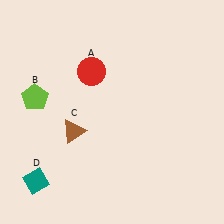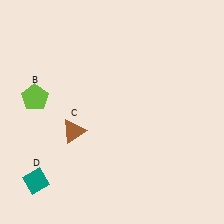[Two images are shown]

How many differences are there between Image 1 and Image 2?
There is 1 difference between the two images.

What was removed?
The red circle (A) was removed in Image 2.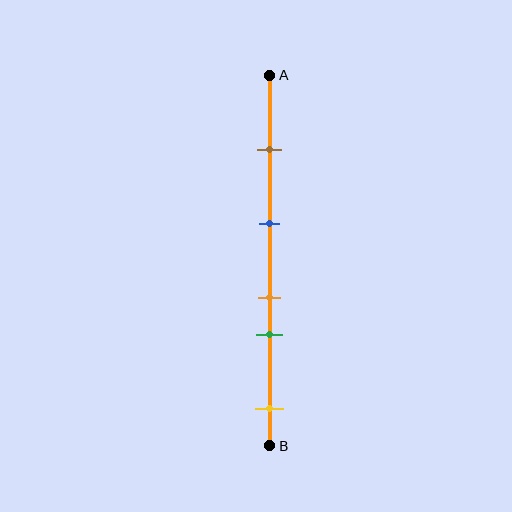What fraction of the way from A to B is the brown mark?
The brown mark is approximately 20% (0.2) of the way from A to B.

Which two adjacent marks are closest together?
The orange and green marks are the closest adjacent pair.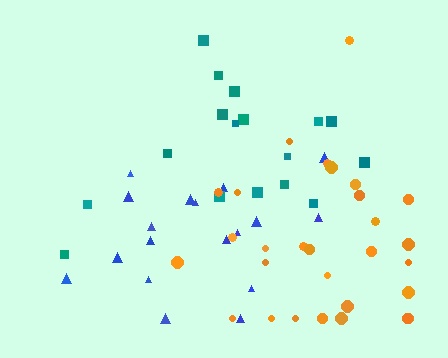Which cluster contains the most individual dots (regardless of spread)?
Orange (32).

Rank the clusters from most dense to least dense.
blue, orange, teal.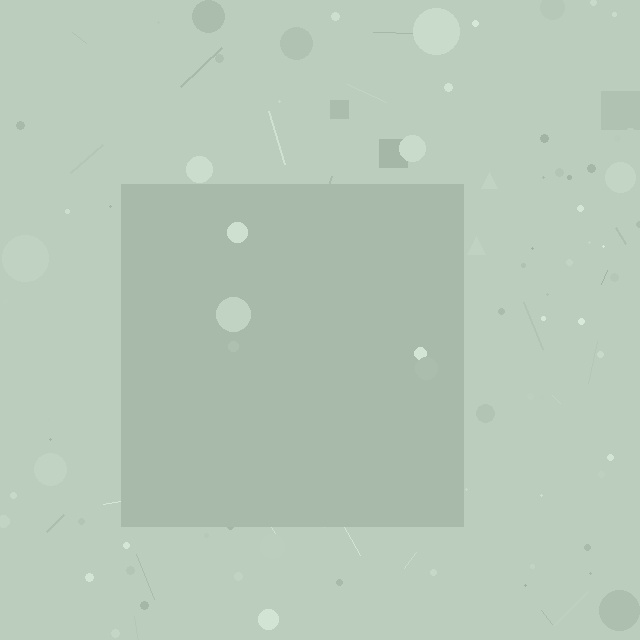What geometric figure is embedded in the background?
A square is embedded in the background.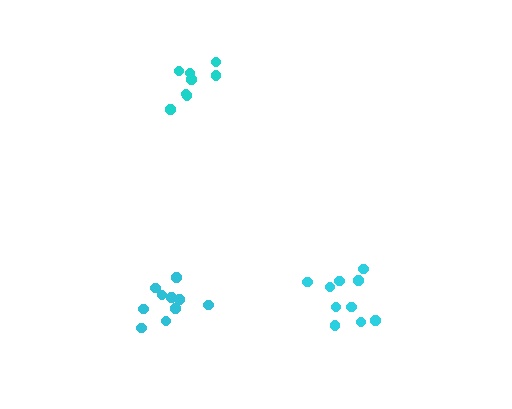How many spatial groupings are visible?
There are 3 spatial groupings.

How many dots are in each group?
Group 1: 8 dots, Group 2: 10 dots, Group 3: 10 dots (28 total).